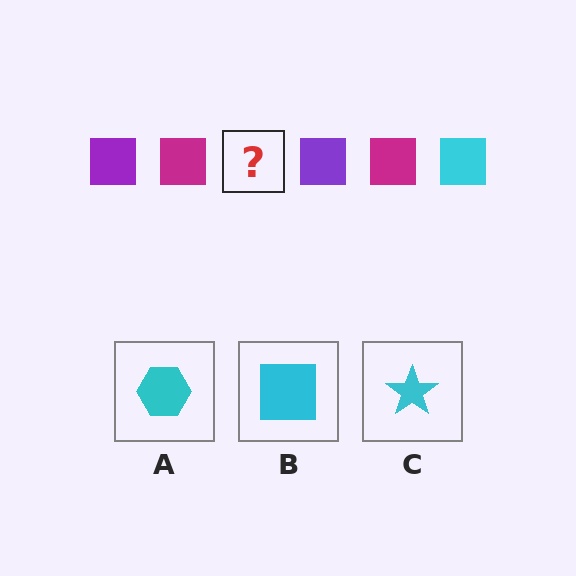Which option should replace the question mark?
Option B.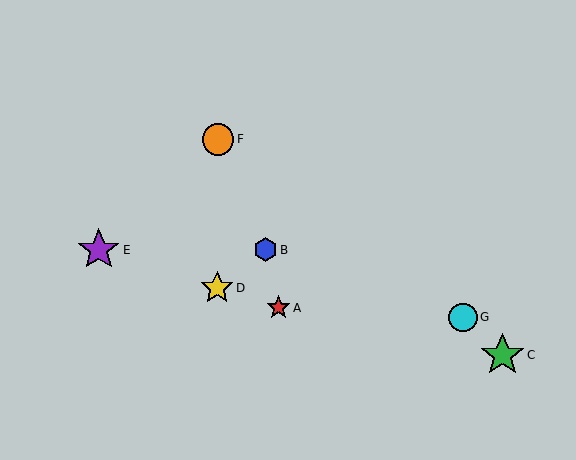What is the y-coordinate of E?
Object E is at y≈250.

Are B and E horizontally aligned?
Yes, both are at y≈250.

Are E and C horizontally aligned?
No, E is at y≈250 and C is at y≈355.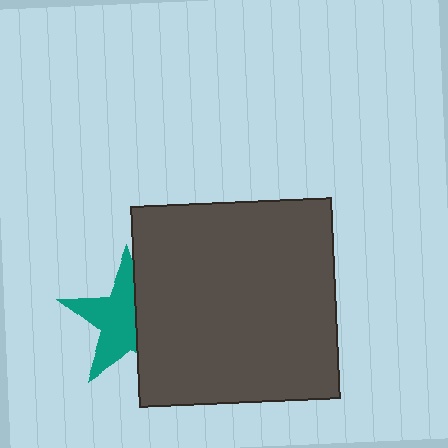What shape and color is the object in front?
The object in front is a dark gray square.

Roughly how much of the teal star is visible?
About half of it is visible (roughly 59%).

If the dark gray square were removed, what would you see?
You would see the complete teal star.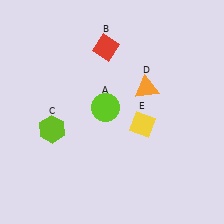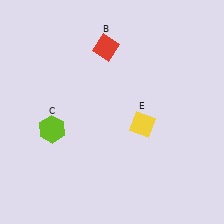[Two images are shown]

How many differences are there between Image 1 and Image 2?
There are 2 differences between the two images.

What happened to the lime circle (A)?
The lime circle (A) was removed in Image 2. It was in the top-left area of Image 1.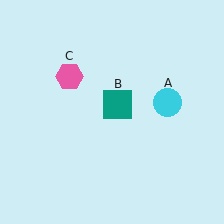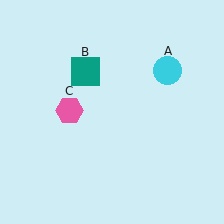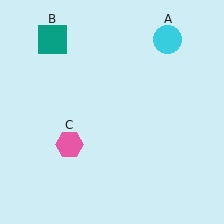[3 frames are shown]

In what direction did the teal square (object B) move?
The teal square (object B) moved up and to the left.